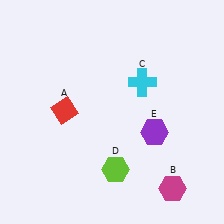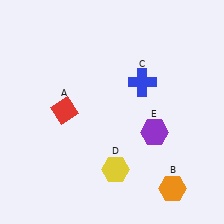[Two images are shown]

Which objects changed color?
B changed from magenta to orange. C changed from cyan to blue. D changed from lime to yellow.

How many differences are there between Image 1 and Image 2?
There are 3 differences between the two images.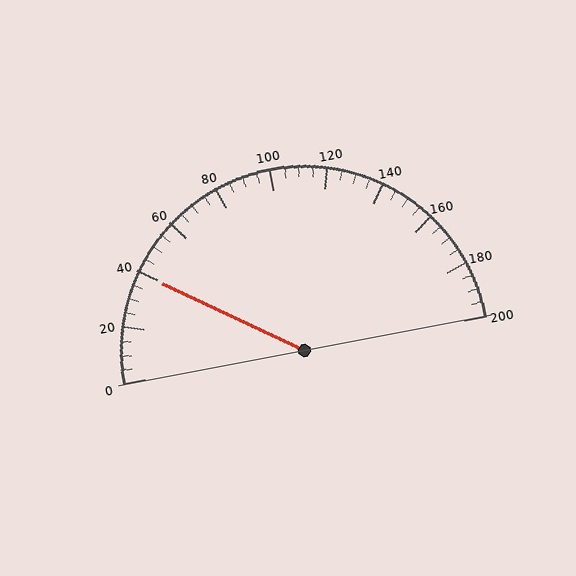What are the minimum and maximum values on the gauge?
The gauge ranges from 0 to 200.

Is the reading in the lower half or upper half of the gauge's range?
The reading is in the lower half of the range (0 to 200).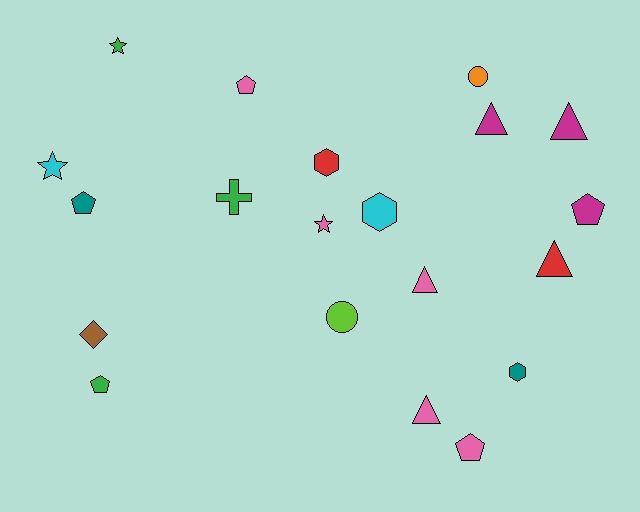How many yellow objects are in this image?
There are no yellow objects.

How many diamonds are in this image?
There is 1 diamond.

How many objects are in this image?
There are 20 objects.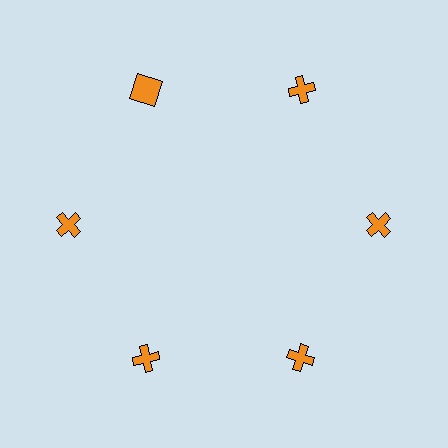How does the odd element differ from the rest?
It has a different shape: square instead of cross.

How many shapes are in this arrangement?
There are 6 shapes arranged in a ring pattern.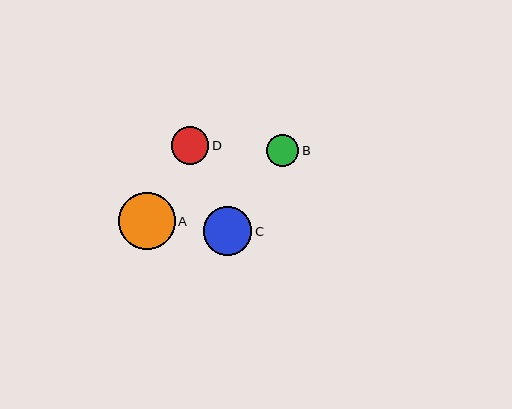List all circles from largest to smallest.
From largest to smallest: A, C, D, B.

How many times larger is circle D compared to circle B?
Circle D is approximately 1.1 times the size of circle B.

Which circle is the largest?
Circle A is the largest with a size of approximately 57 pixels.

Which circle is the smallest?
Circle B is the smallest with a size of approximately 32 pixels.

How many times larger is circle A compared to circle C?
Circle A is approximately 1.2 times the size of circle C.